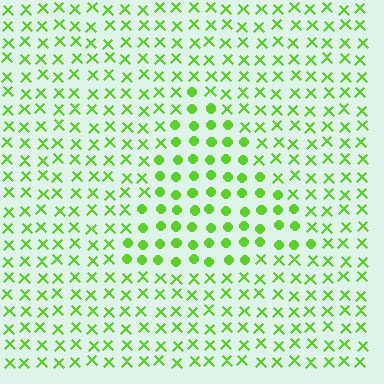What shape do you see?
I see a triangle.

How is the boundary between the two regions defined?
The boundary is defined by a change in element shape: circles inside vs. X marks outside. All elements share the same color and spacing.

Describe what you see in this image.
The image is filled with small lime elements arranged in a uniform grid. A triangle-shaped region contains circles, while the surrounding area contains X marks. The boundary is defined purely by the change in element shape.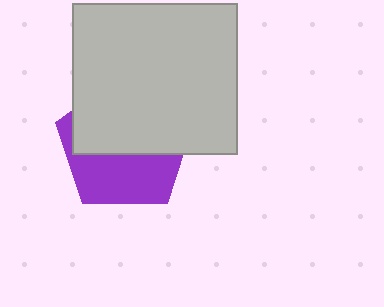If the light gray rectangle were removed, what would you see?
You would see the complete purple pentagon.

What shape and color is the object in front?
The object in front is a light gray rectangle.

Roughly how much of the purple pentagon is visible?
A small part of it is visible (roughly 42%).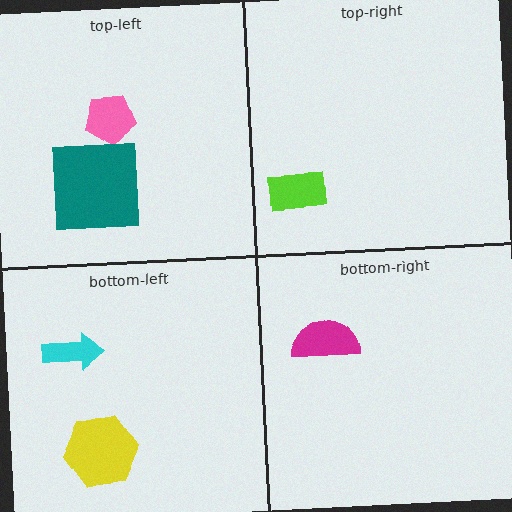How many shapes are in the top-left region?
2.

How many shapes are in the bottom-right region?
1.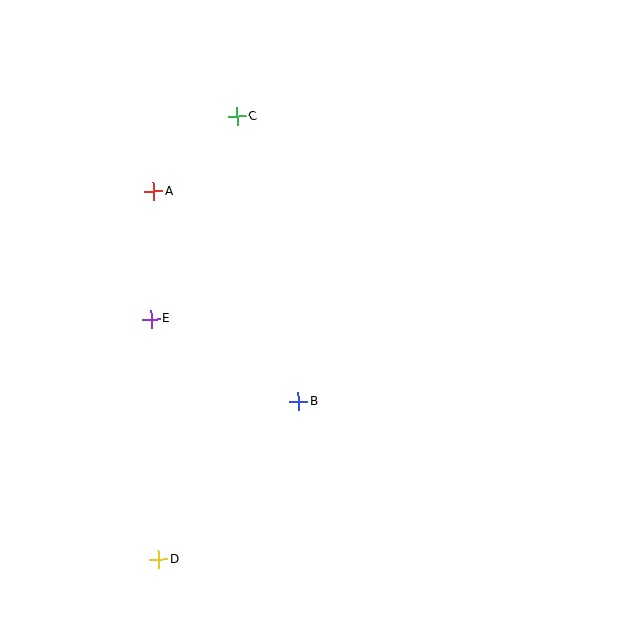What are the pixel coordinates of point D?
Point D is at (159, 559).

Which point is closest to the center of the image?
Point B at (299, 402) is closest to the center.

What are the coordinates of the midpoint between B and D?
The midpoint between B and D is at (229, 480).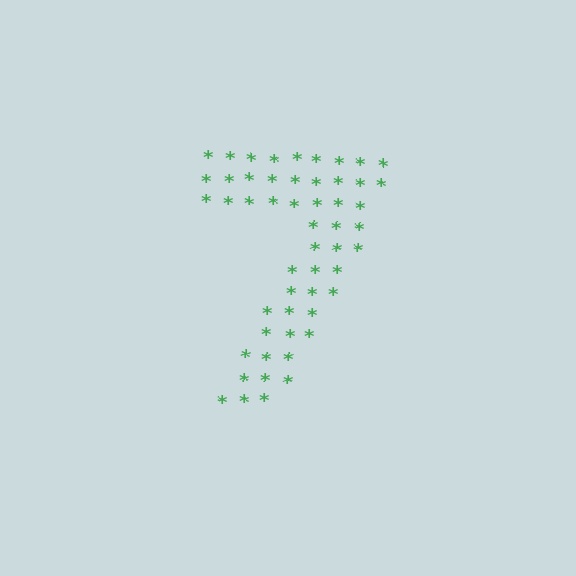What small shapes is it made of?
It is made of small asterisks.